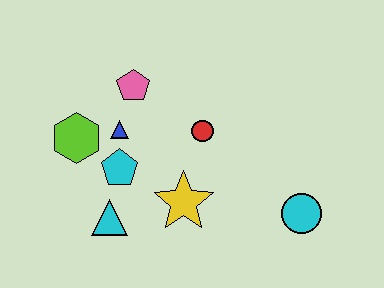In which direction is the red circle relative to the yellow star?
The red circle is above the yellow star.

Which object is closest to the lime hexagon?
The blue triangle is closest to the lime hexagon.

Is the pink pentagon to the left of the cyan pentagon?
No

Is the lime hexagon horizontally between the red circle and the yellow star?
No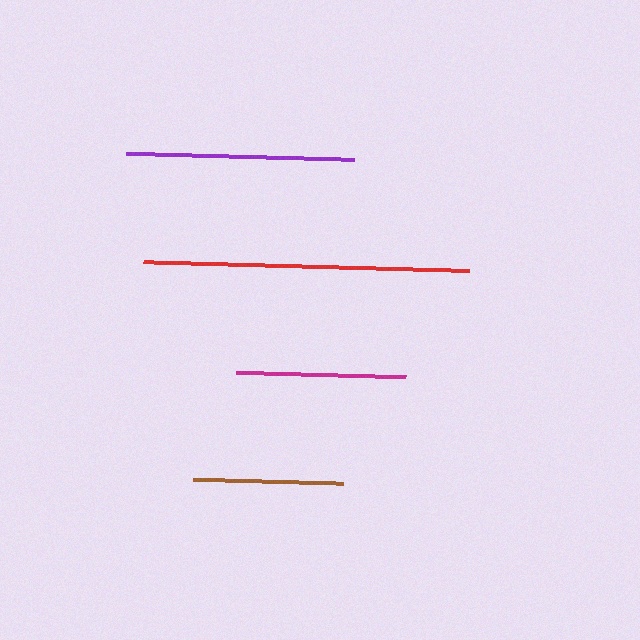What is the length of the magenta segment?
The magenta segment is approximately 170 pixels long.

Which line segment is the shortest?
The brown line is the shortest at approximately 150 pixels.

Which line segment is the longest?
The red line is the longest at approximately 326 pixels.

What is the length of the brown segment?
The brown segment is approximately 150 pixels long.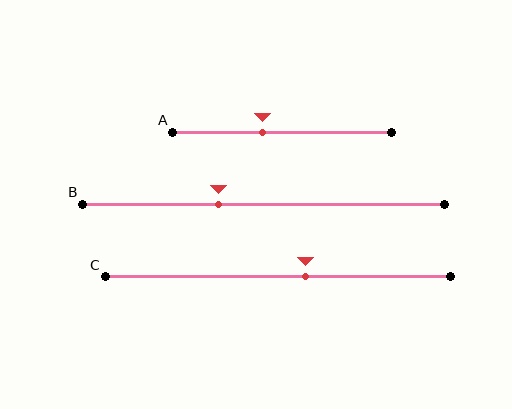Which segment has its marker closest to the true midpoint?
Segment C has its marker closest to the true midpoint.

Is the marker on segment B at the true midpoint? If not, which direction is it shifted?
No, the marker on segment B is shifted to the left by about 12% of the segment length.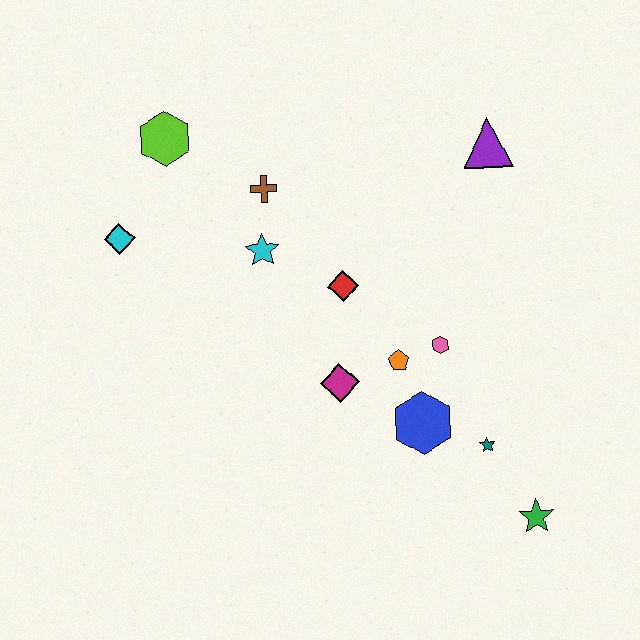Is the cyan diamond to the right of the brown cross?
No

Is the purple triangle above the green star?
Yes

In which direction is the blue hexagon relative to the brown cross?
The blue hexagon is below the brown cross.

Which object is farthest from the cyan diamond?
The green star is farthest from the cyan diamond.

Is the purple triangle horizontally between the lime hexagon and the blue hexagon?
No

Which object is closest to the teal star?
The blue hexagon is closest to the teal star.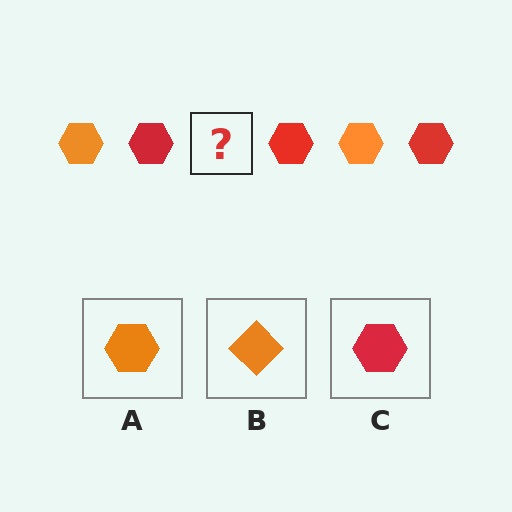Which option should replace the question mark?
Option A.